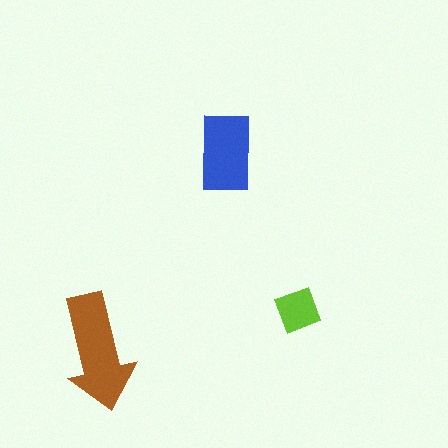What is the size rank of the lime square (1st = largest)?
3rd.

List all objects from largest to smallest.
The brown arrow, the blue rectangle, the lime square.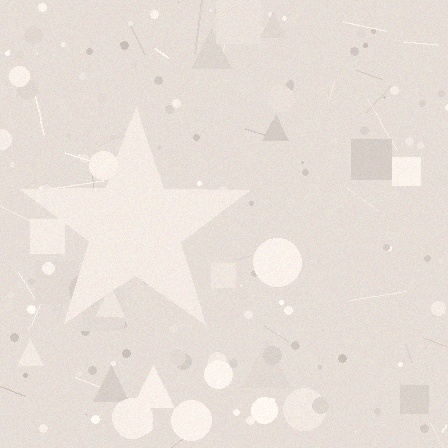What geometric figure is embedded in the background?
A star is embedded in the background.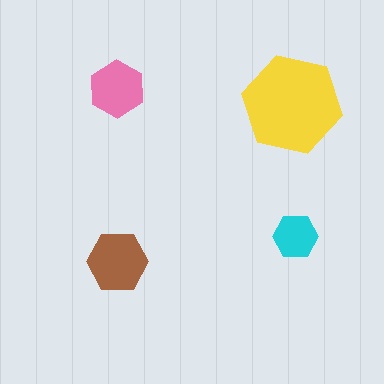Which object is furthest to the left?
The pink hexagon is leftmost.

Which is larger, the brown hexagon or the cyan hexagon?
The brown one.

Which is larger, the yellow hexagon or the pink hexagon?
The yellow one.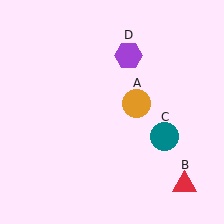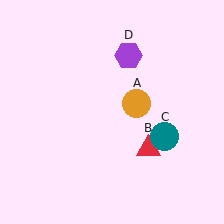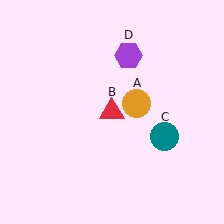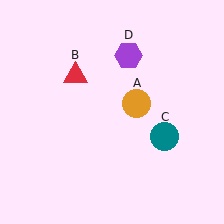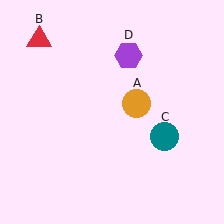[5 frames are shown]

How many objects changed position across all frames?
1 object changed position: red triangle (object B).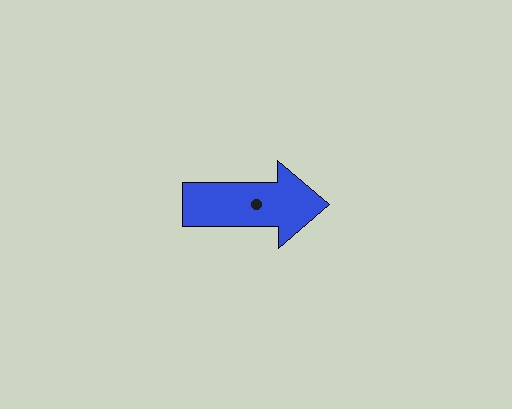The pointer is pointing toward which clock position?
Roughly 3 o'clock.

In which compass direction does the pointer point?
East.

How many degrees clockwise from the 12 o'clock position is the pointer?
Approximately 90 degrees.